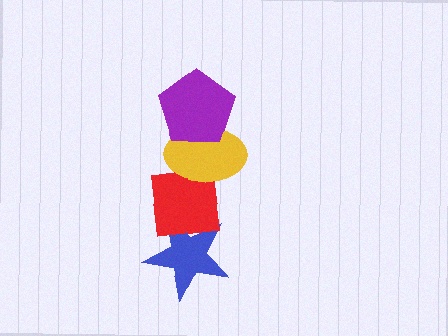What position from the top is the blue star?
The blue star is 4th from the top.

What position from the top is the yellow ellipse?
The yellow ellipse is 2nd from the top.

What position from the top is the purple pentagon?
The purple pentagon is 1st from the top.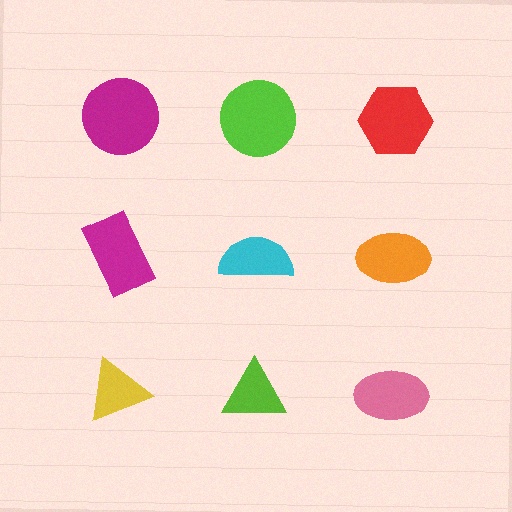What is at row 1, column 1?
A magenta circle.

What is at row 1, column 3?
A red hexagon.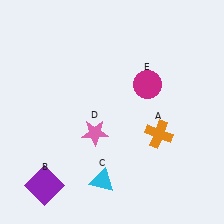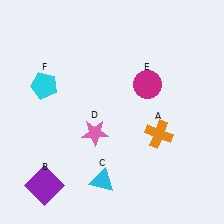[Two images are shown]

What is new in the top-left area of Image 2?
A cyan pentagon (F) was added in the top-left area of Image 2.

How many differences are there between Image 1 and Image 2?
There is 1 difference between the two images.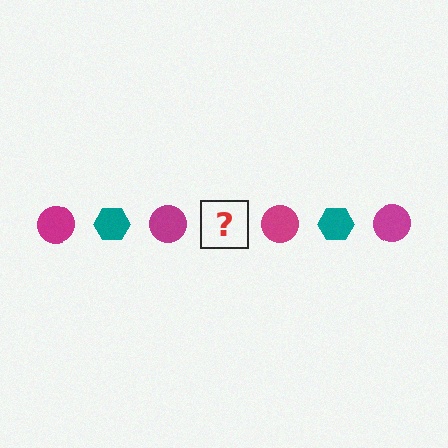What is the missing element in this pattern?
The missing element is a teal hexagon.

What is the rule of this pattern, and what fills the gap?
The rule is that the pattern alternates between magenta circle and teal hexagon. The gap should be filled with a teal hexagon.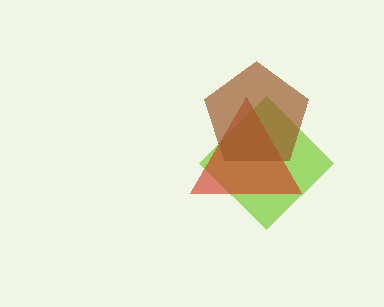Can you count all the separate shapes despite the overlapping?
Yes, there are 3 separate shapes.